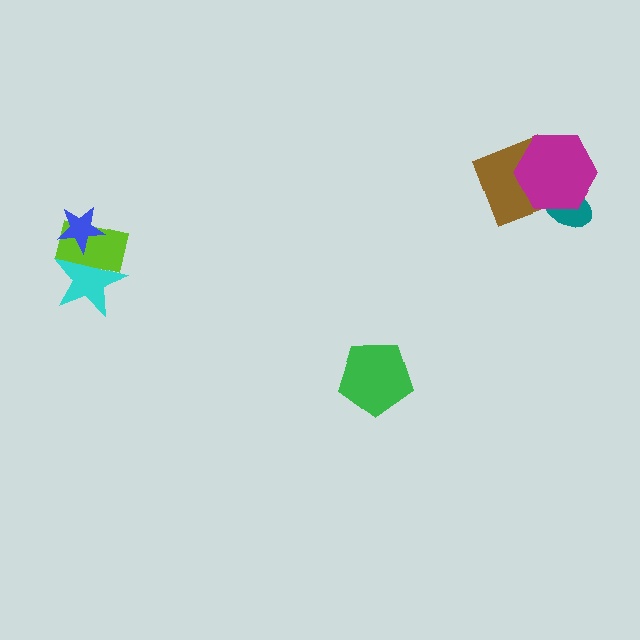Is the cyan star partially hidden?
Yes, it is partially covered by another shape.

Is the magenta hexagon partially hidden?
No, no other shape covers it.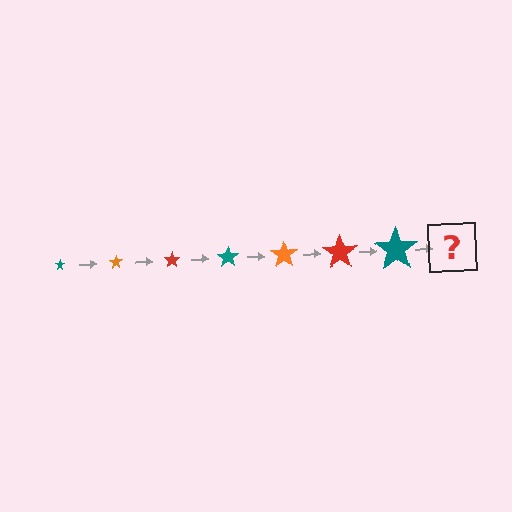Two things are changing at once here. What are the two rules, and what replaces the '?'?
The two rules are that the star grows larger each step and the color cycles through teal, orange, and red. The '?' should be an orange star, larger than the previous one.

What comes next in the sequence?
The next element should be an orange star, larger than the previous one.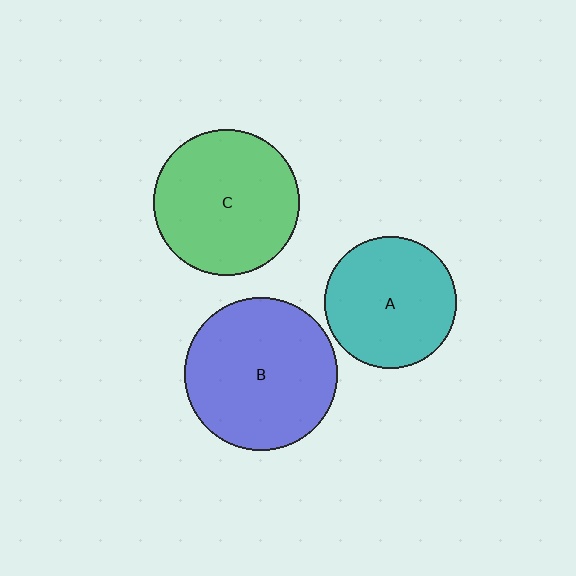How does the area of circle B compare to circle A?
Approximately 1.3 times.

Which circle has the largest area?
Circle B (blue).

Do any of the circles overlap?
No, none of the circles overlap.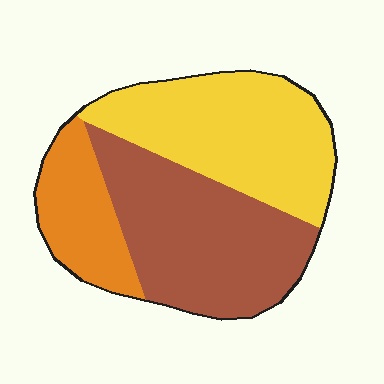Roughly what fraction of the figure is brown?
Brown takes up between a quarter and a half of the figure.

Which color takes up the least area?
Orange, at roughly 20%.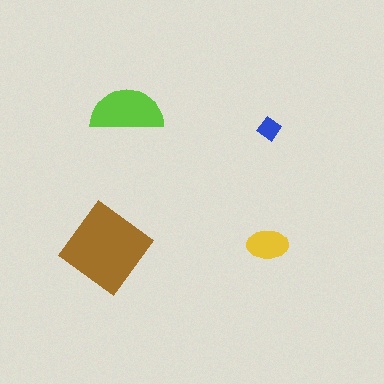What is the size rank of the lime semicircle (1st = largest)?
2nd.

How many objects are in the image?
There are 4 objects in the image.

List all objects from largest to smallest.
The brown diamond, the lime semicircle, the yellow ellipse, the blue diamond.